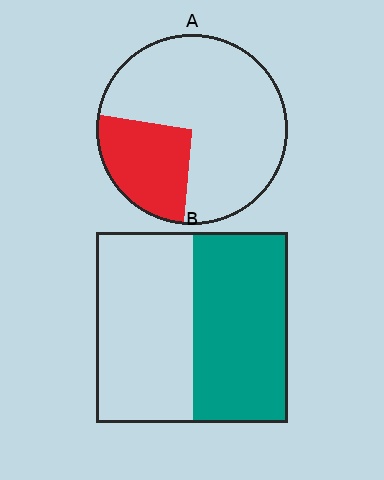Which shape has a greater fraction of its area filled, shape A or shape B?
Shape B.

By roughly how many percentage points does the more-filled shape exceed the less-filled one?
By roughly 25 percentage points (B over A).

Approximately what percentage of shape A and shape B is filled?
A is approximately 25% and B is approximately 50%.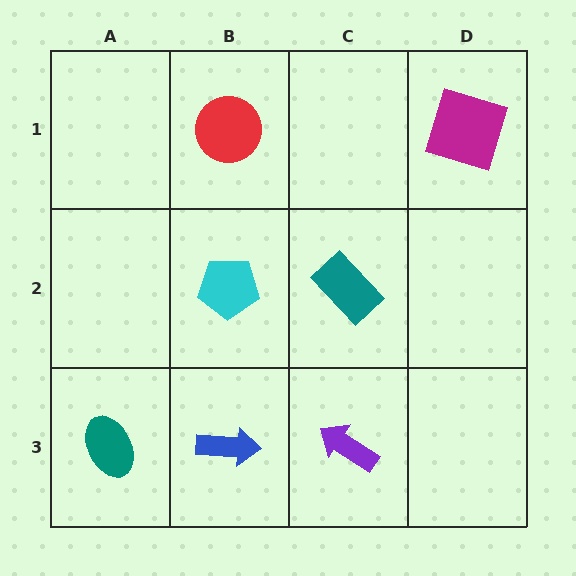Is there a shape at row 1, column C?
No, that cell is empty.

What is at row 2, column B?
A cyan pentagon.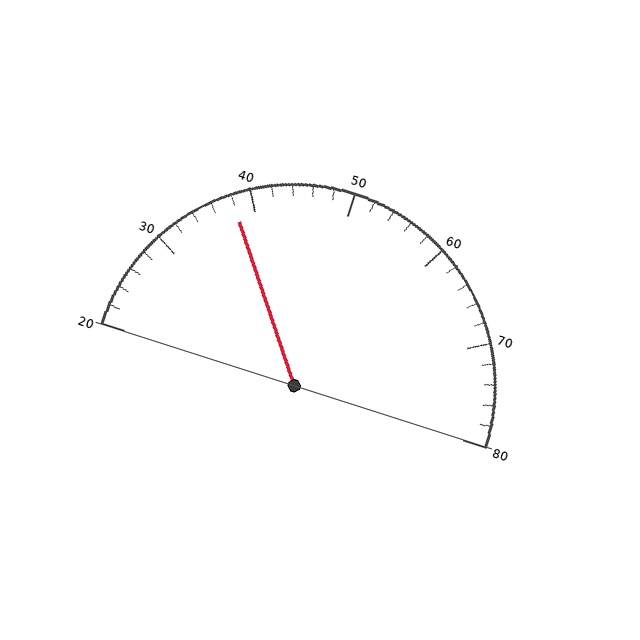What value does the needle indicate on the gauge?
The needle indicates approximately 38.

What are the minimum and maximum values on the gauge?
The gauge ranges from 20 to 80.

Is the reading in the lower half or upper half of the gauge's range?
The reading is in the lower half of the range (20 to 80).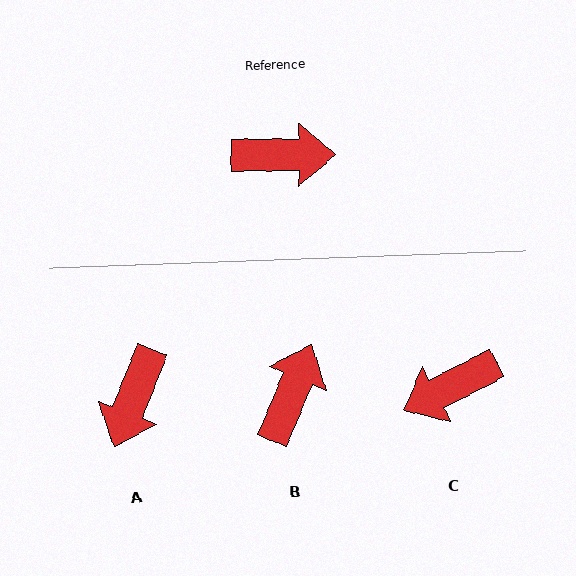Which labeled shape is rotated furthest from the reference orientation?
C, about 154 degrees away.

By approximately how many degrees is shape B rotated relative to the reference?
Approximately 67 degrees counter-clockwise.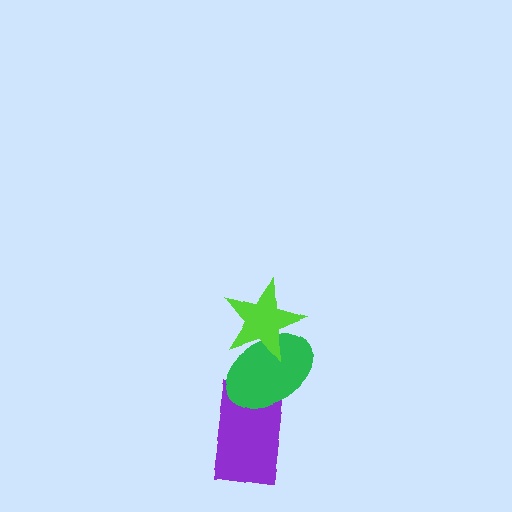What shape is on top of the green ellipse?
The lime star is on top of the green ellipse.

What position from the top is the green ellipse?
The green ellipse is 2nd from the top.